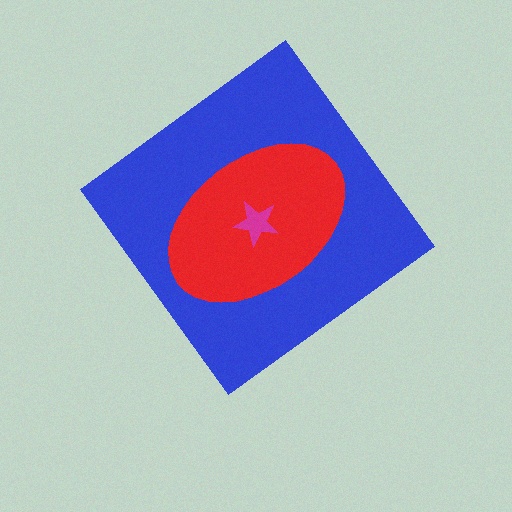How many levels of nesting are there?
3.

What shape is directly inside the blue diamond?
The red ellipse.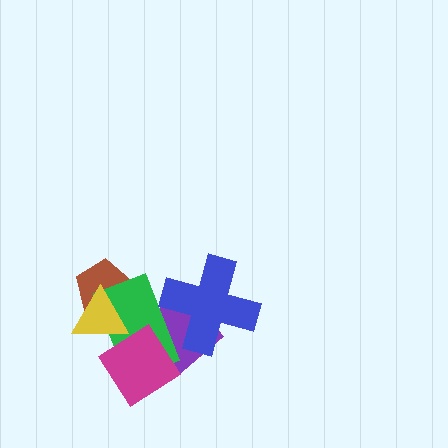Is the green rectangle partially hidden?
Yes, it is partially covered by another shape.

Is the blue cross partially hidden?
No, no other shape covers it.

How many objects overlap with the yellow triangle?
3 objects overlap with the yellow triangle.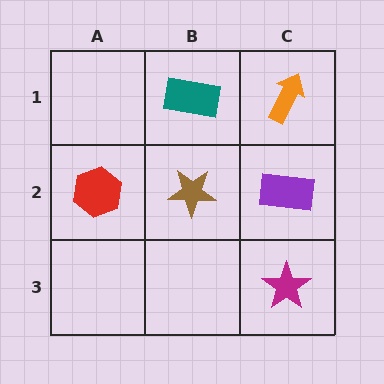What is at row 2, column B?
A brown star.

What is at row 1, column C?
An orange arrow.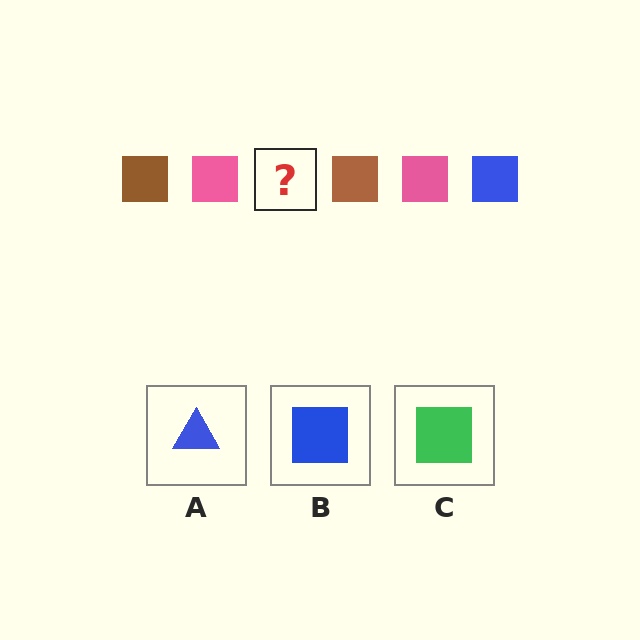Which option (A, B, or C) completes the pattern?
B.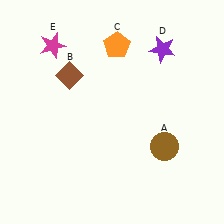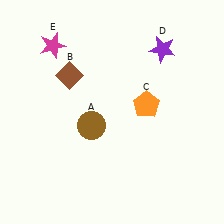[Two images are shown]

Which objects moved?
The objects that moved are: the brown circle (A), the orange pentagon (C).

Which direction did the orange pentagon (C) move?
The orange pentagon (C) moved down.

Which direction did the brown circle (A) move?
The brown circle (A) moved left.